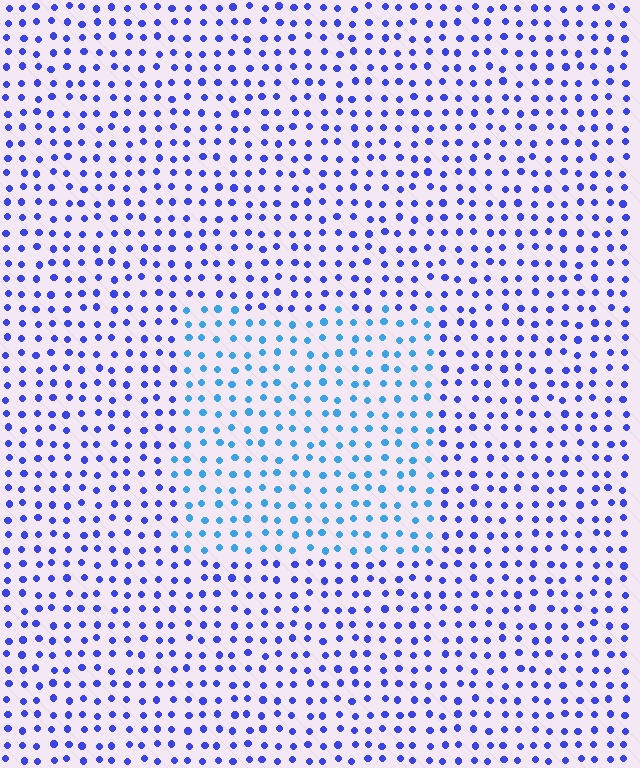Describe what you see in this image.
The image is filled with small blue elements in a uniform arrangement. A rectangle-shaped region is visible where the elements are tinted to a slightly different hue, forming a subtle color boundary.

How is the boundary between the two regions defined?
The boundary is defined purely by a slight shift in hue (about 35 degrees). Spacing, size, and orientation are identical on both sides.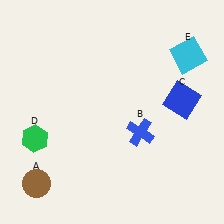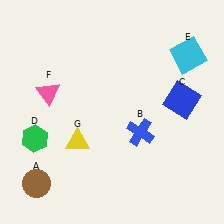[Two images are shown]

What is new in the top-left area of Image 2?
A pink triangle (F) was added in the top-left area of Image 2.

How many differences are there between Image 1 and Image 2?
There are 2 differences between the two images.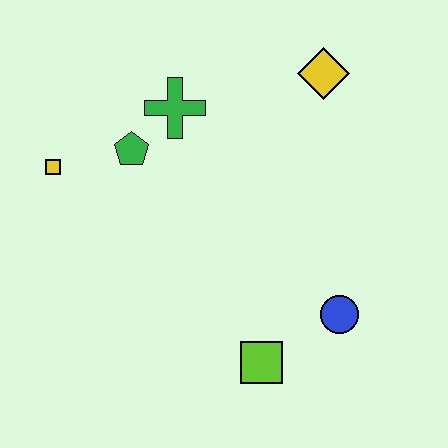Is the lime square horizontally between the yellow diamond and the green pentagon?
Yes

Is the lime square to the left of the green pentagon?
No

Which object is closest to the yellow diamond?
The green cross is closest to the yellow diamond.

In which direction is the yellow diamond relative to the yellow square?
The yellow diamond is to the right of the yellow square.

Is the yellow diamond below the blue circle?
No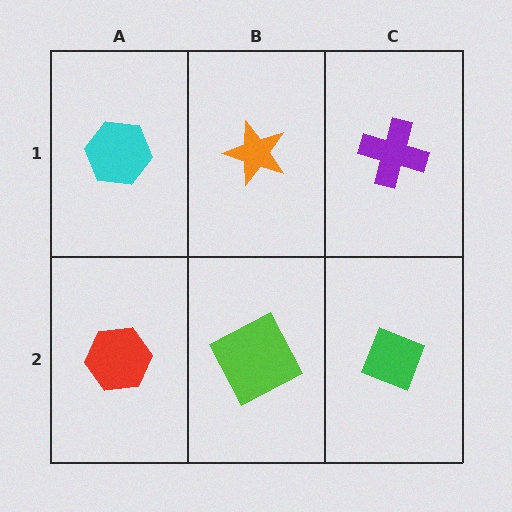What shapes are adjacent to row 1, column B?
A lime square (row 2, column B), a cyan hexagon (row 1, column A), a purple cross (row 1, column C).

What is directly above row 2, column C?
A purple cross.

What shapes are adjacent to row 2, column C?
A purple cross (row 1, column C), a lime square (row 2, column B).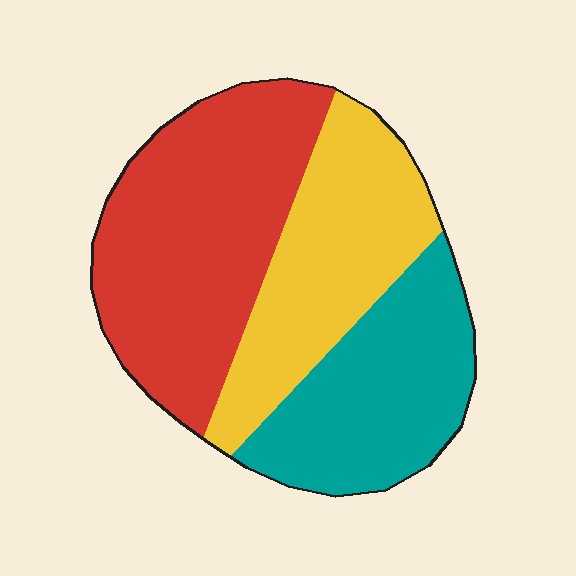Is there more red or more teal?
Red.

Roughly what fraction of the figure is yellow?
Yellow covers about 30% of the figure.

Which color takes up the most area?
Red, at roughly 40%.